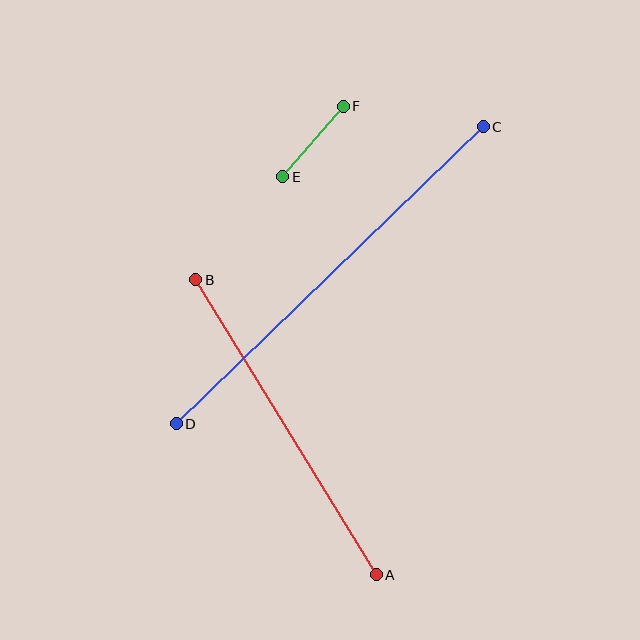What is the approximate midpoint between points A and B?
The midpoint is at approximately (286, 427) pixels.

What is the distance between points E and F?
The distance is approximately 93 pixels.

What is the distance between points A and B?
The distance is approximately 346 pixels.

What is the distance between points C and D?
The distance is approximately 427 pixels.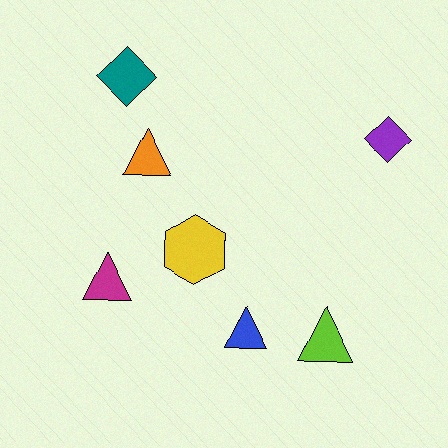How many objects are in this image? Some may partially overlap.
There are 7 objects.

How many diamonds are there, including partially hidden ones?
There are 2 diamonds.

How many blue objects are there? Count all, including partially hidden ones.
There is 1 blue object.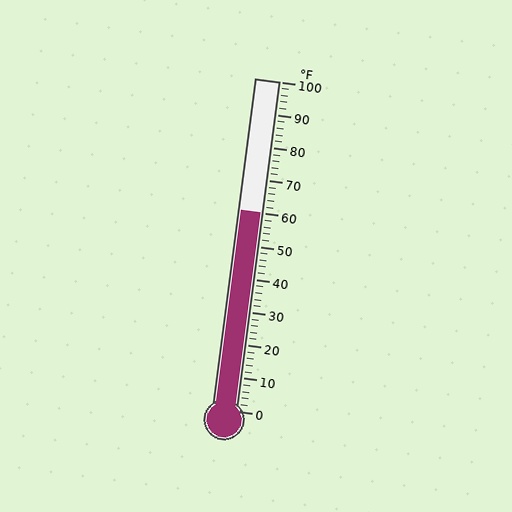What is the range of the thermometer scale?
The thermometer scale ranges from 0°F to 100°F.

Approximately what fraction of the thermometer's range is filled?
The thermometer is filled to approximately 60% of its range.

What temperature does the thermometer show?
The thermometer shows approximately 60°F.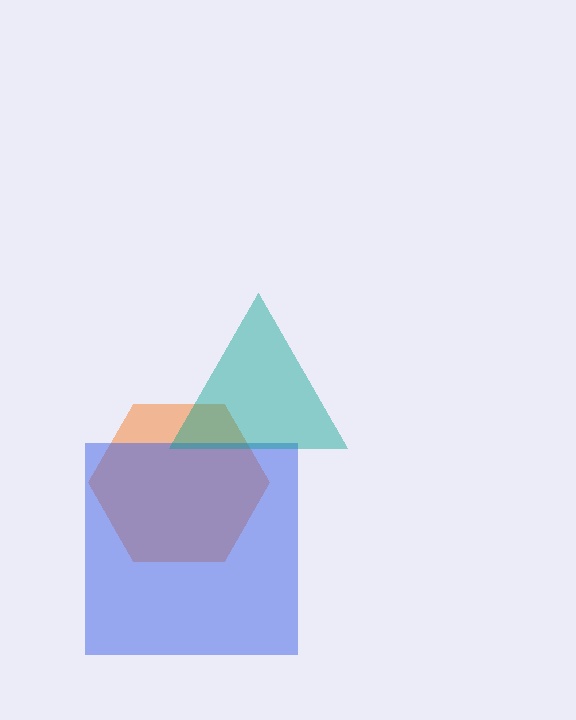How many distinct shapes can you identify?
There are 3 distinct shapes: an orange hexagon, a blue square, a teal triangle.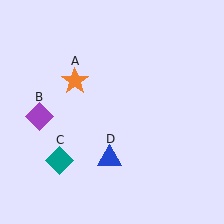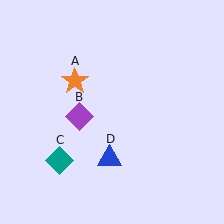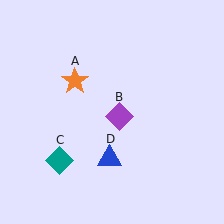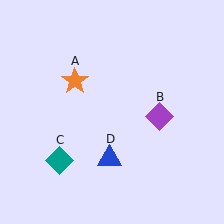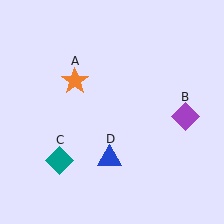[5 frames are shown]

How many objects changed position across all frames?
1 object changed position: purple diamond (object B).